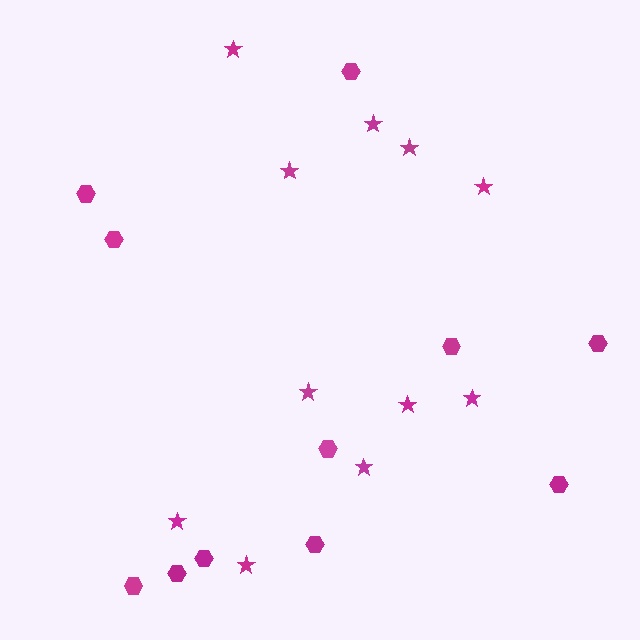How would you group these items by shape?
There are 2 groups: one group of stars (11) and one group of hexagons (11).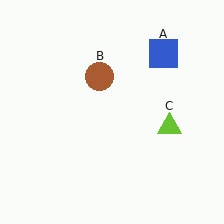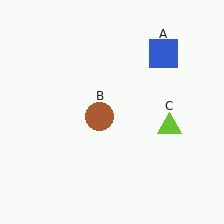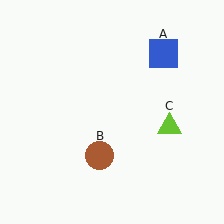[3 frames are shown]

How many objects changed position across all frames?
1 object changed position: brown circle (object B).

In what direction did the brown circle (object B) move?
The brown circle (object B) moved down.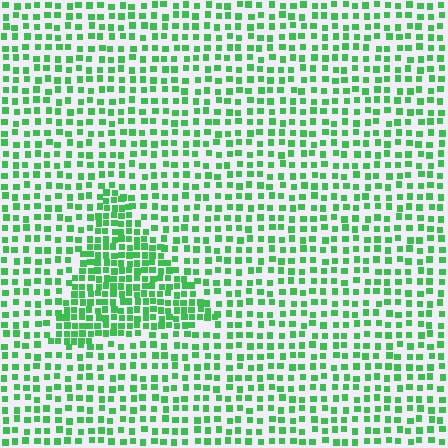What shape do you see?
I see a triangle.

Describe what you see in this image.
The image contains small green elements arranged at two different densities. A triangle-shaped region is visible where the elements are more densely packed than the surrounding area.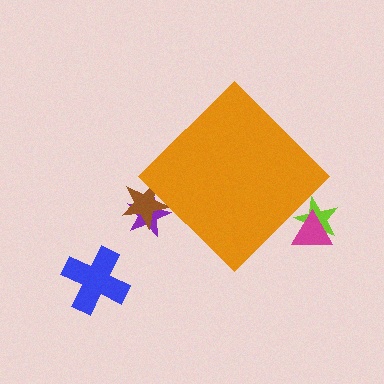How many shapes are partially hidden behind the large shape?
4 shapes are partially hidden.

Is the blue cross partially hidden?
No, the blue cross is fully visible.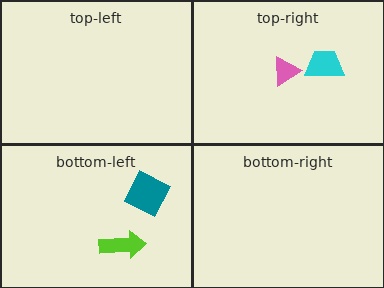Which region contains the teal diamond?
The bottom-left region.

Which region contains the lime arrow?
The bottom-left region.